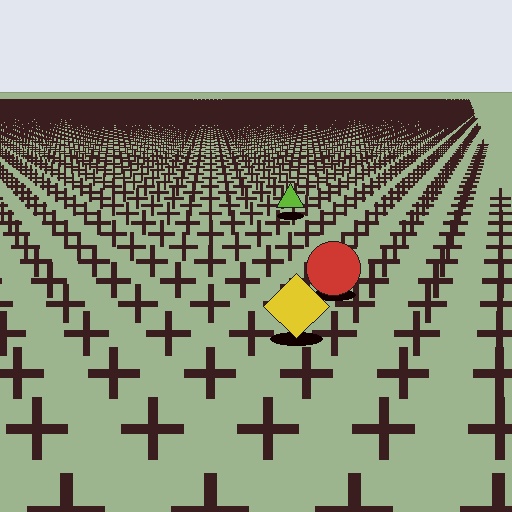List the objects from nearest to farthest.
From nearest to farthest: the yellow diamond, the red circle, the lime triangle.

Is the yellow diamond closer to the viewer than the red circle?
Yes. The yellow diamond is closer — you can tell from the texture gradient: the ground texture is coarser near it.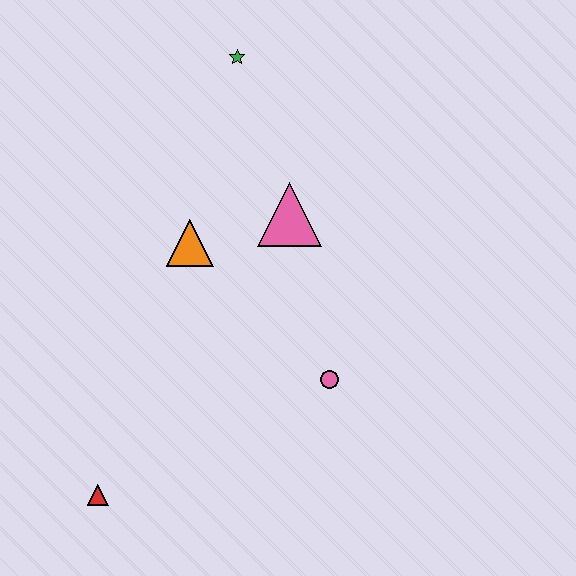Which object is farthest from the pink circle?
The green star is farthest from the pink circle.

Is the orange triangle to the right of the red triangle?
Yes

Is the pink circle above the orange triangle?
No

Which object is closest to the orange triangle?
The pink triangle is closest to the orange triangle.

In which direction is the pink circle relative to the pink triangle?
The pink circle is below the pink triangle.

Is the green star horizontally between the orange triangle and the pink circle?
Yes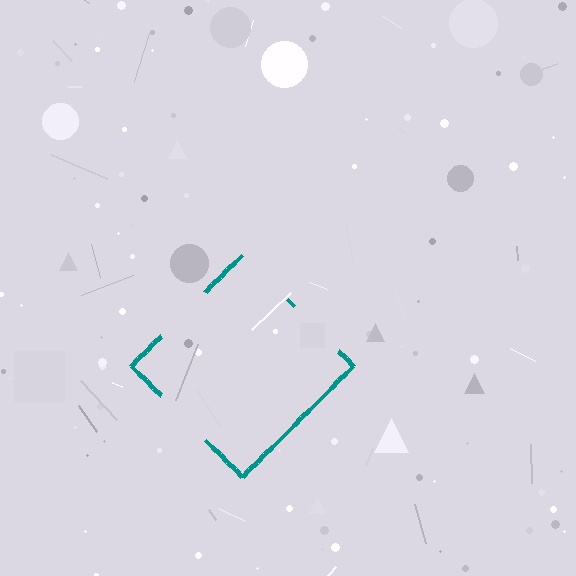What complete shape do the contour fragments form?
The contour fragments form a diamond.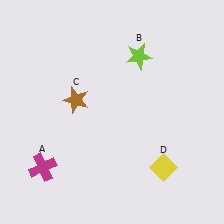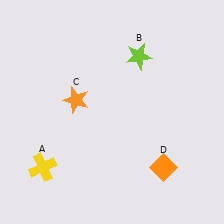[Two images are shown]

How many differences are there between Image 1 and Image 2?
There are 3 differences between the two images.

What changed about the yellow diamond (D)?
In Image 1, D is yellow. In Image 2, it changed to orange.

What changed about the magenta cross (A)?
In Image 1, A is magenta. In Image 2, it changed to yellow.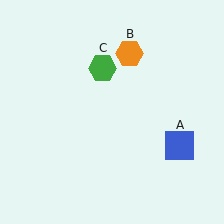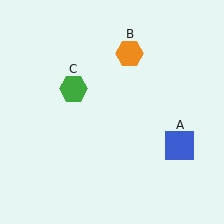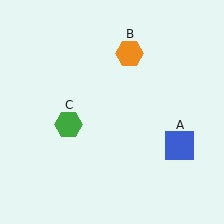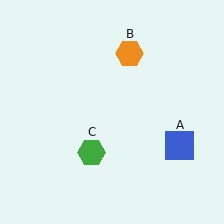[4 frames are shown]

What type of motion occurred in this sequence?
The green hexagon (object C) rotated counterclockwise around the center of the scene.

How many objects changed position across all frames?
1 object changed position: green hexagon (object C).